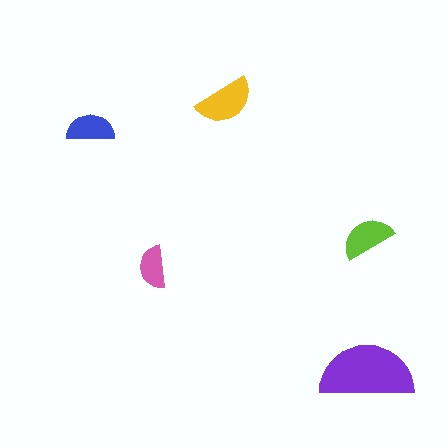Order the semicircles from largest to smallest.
the purple one, the yellow one, the lime one, the blue one, the pink one.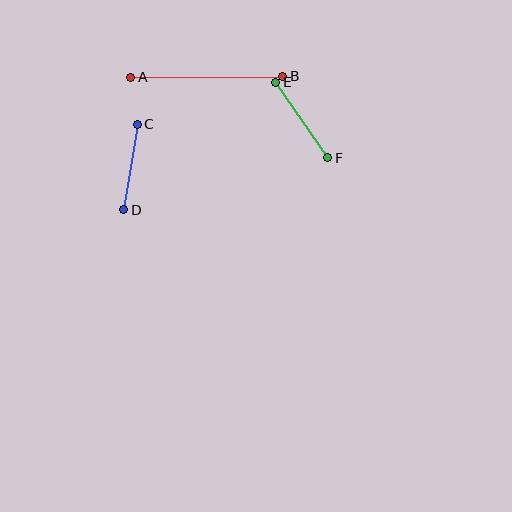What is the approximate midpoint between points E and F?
The midpoint is at approximately (302, 120) pixels.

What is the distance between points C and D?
The distance is approximately 86 pixels.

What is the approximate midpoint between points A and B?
The midpoint is at approximately (207, 77) pixels.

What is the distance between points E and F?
The distance is approximately 92 pixels.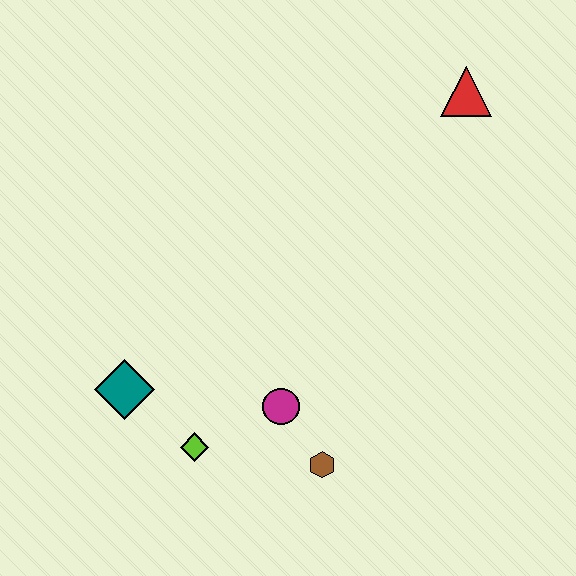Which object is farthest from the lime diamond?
The red triangle is farthest from the lime diamond.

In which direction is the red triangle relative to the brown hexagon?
The red triangle is above the brown hexagon.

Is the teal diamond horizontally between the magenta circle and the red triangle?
No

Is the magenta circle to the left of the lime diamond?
No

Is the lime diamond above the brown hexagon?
Yes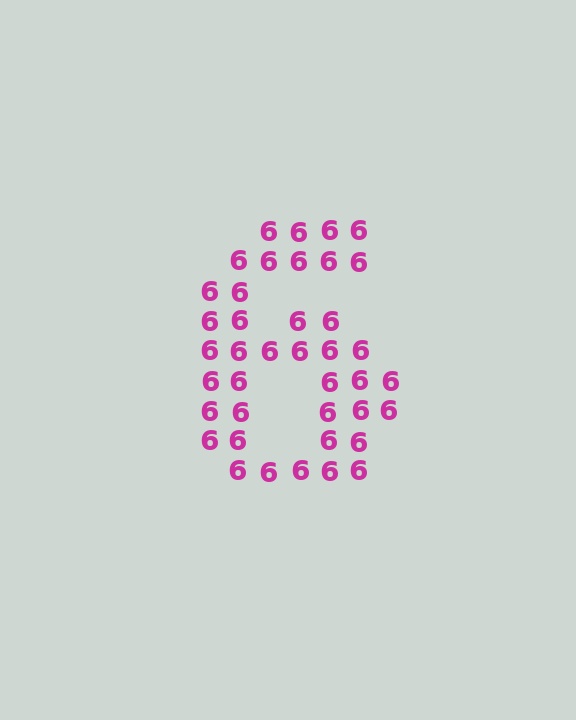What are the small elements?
The small elements are digit 6's.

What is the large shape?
The large shape is the digit 6.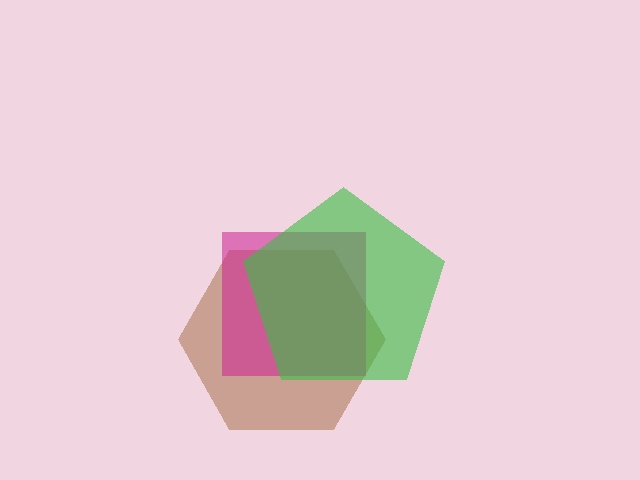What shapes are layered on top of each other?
The layered shapes are: a brown hexagon, a magenta square, a green pentagon.